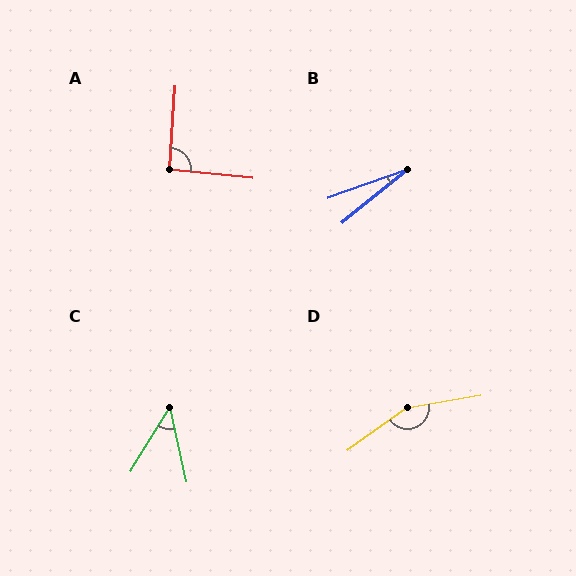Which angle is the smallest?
B, at approximately 20 degrees.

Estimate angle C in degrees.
Approximately 43 degrees.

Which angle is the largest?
D, at approximately 154 degrees.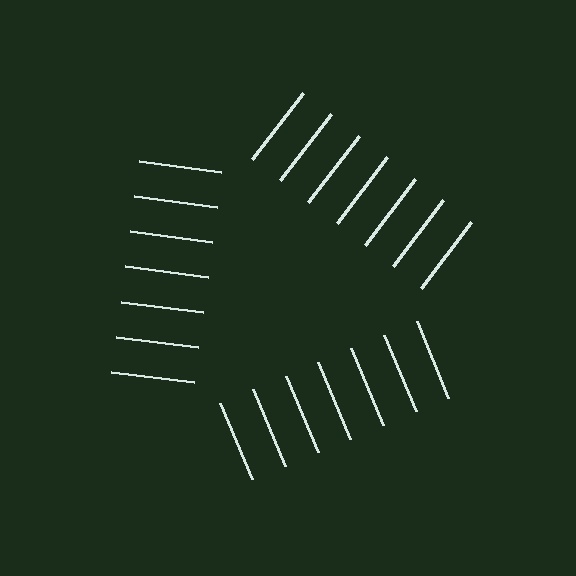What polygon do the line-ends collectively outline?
An illusory triangle — the line segments terminate on its edges but no continuous stroke is drawn.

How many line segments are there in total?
21 — 7 along each of the 3 edges.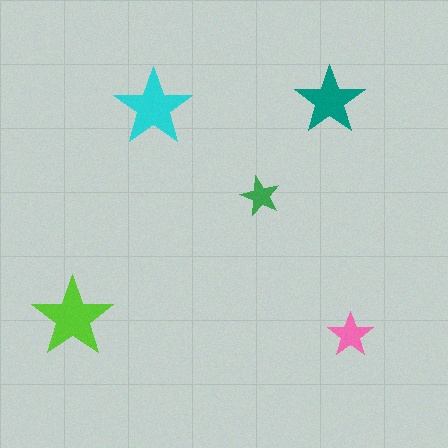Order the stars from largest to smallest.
the lime one, the cyan one, the teal one, the pink one, the green one.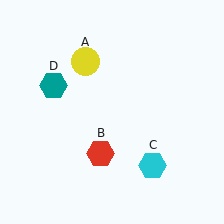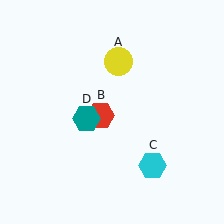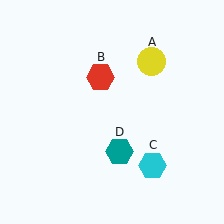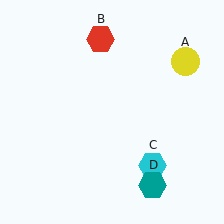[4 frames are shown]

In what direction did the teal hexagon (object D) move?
The teal hexagon (object D) moved down and to the right.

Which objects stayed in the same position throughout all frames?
Cyan hexagon (object C) remained stationary.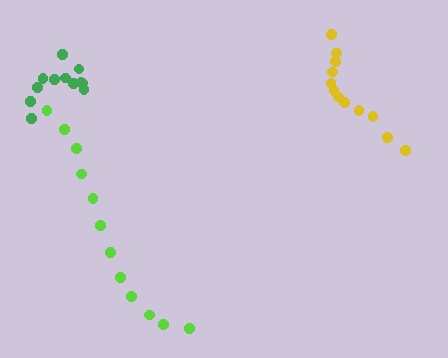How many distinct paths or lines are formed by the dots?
There are 3 distinct paths.